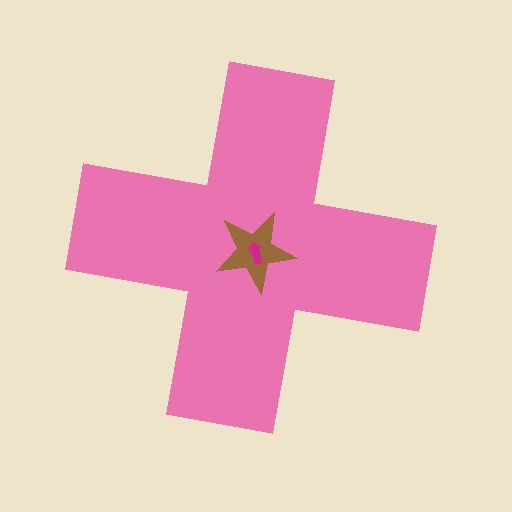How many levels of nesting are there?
3.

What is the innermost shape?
The magenta arrow.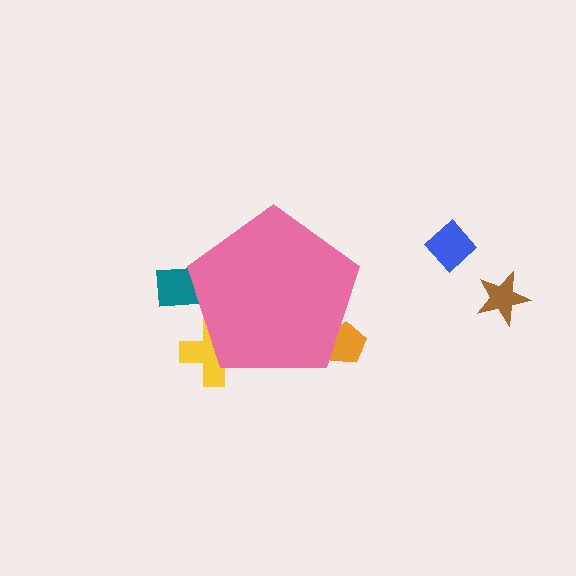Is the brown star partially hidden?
No, the brown star is fully visible.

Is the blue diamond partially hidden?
No, the blue diamond is fully visible.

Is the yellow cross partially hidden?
Yes, the yellow cross is partially hidden behind the pink pentagon.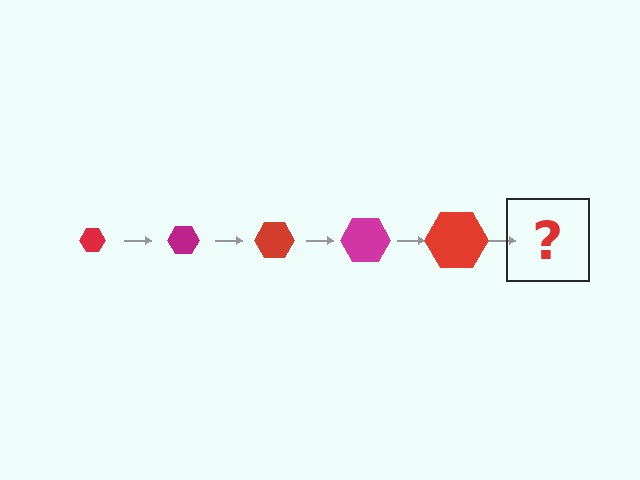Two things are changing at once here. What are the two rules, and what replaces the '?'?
The two rules are that the hexagon grows larger each step and the color cycles through red and magenta. The '?' should be a magenta hexagon, larger than the previous one.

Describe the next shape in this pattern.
It should be a magenta hexagon, larger than the previous one.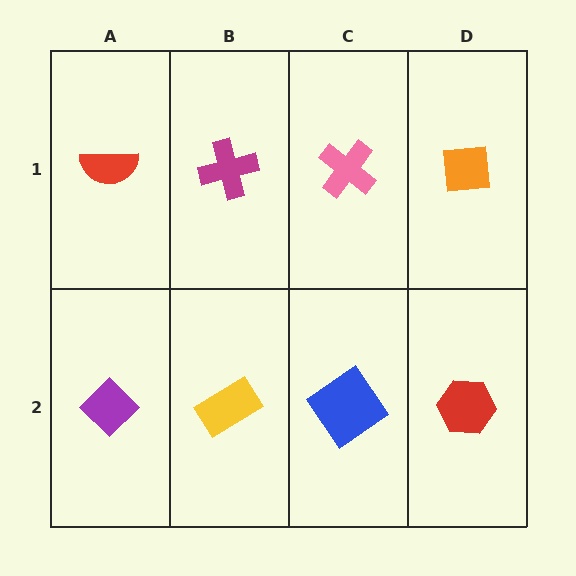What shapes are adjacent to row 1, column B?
A yellow rectangle (row 2, column B), a red semicircle (row 1, column A), a pink cross (row 1, column C).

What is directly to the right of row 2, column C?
A red hexagon.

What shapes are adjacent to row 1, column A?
A purple diamond (row 2, column A), a magenta cross (row 1, column B).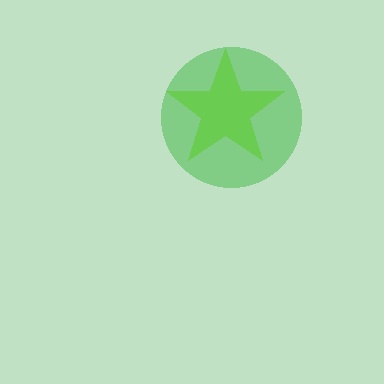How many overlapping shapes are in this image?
There are 2 overlapping shapes in the image.